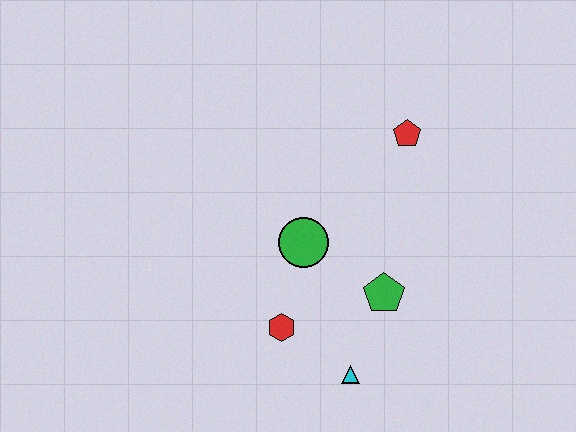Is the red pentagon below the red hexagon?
No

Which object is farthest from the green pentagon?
The red pentagon is farthest from the green pentagon.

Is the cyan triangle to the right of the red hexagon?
Yes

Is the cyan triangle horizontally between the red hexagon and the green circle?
No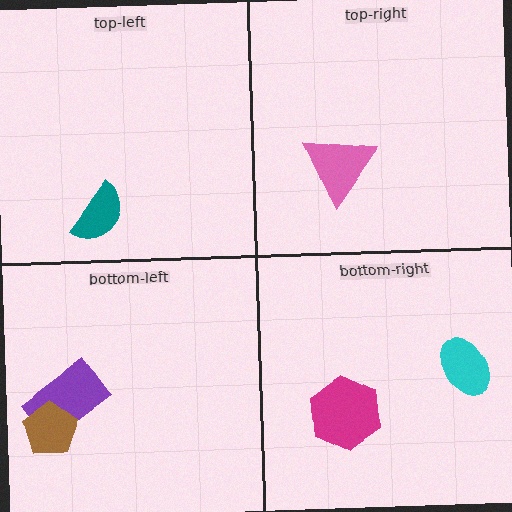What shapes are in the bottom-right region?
The cyan ellipse, the magenta hexagon.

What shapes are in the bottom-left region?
The purple rectangle, the brown pentagon.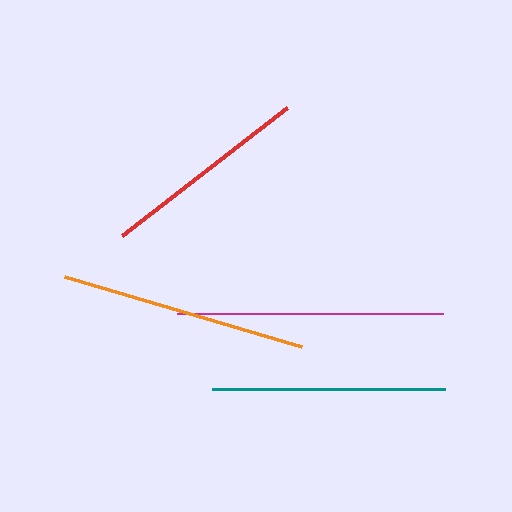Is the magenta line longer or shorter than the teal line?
The magenta line is longer than the teal line.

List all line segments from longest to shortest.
From longest to shortest: magenta, orange, teal, red.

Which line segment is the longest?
The magenta line is the longest at approximately 265 pixels.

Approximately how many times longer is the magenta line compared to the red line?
The magenta line is approximately 1.3 times the length of the red line.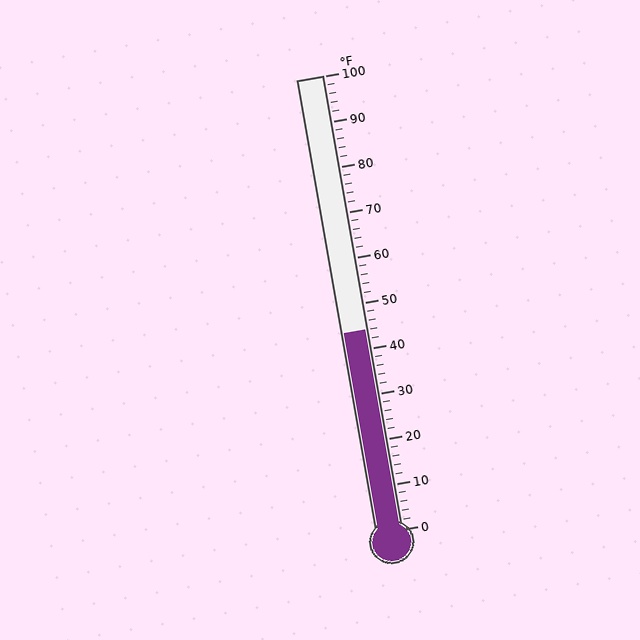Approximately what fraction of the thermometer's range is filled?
The thermometer is filled to approximately 45% of its range.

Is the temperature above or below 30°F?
The temperature is above 30°F.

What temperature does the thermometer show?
The thermometer shows approximately 44°F.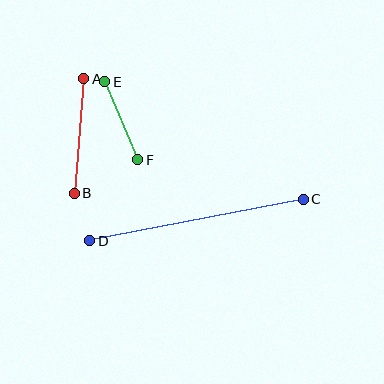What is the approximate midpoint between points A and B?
The midpoint is at approximately (79, 136) pixels.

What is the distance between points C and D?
The distance is approximately 218 pixels.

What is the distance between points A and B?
The distance is approximately 115 pixels.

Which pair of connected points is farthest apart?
Points C and D are farthest apart.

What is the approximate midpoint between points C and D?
The midpoint is at approximately (196, 220) pixels.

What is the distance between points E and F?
The distance is approximately 85 pixels.